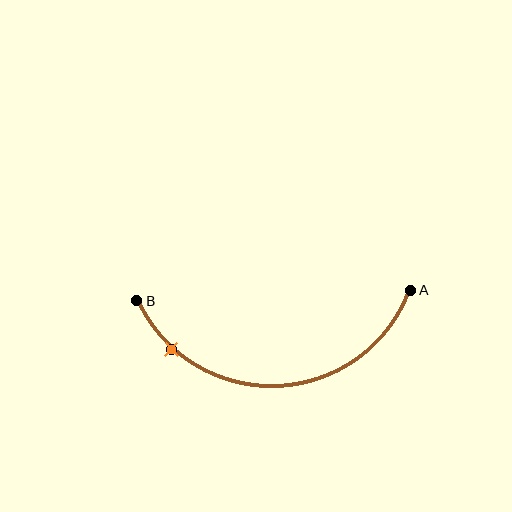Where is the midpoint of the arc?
The arc midpoint is the point on the curve farthest from the straight line joining A and B. It sits below that line.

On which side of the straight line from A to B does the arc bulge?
The arc bulges below the straight line connecting A and B.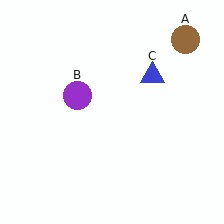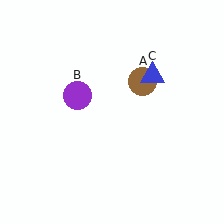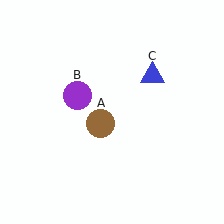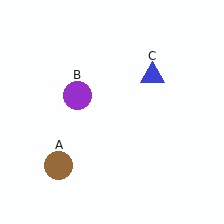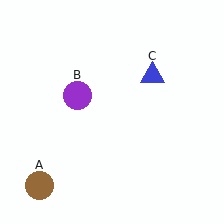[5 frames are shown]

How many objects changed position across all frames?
1 object changed position: brown circle (object A).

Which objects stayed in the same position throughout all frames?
Purple circle (object B) and blue triangle (object C) remained stationary.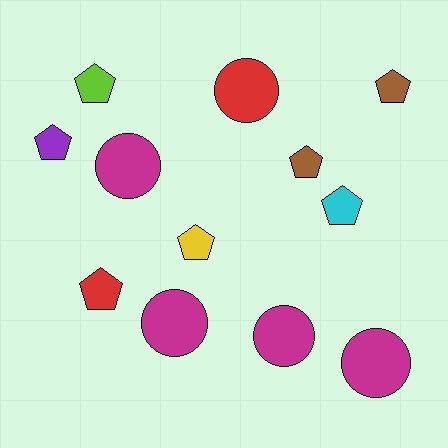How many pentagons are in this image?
There are 7 pentagons.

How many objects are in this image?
There are 12 objects.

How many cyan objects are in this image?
There is 1 cyan object.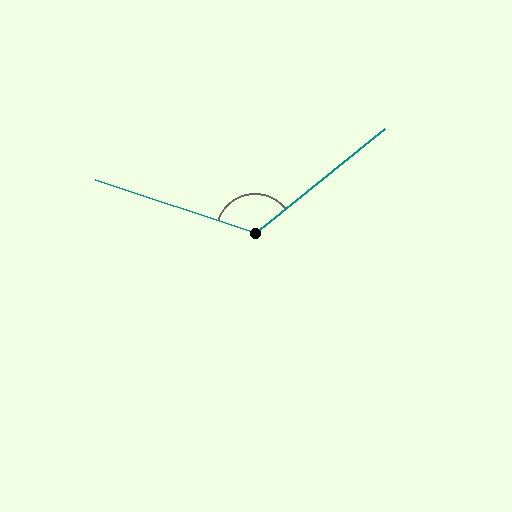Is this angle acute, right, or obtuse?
It is obtuse.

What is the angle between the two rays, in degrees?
Approximately 123 degrees.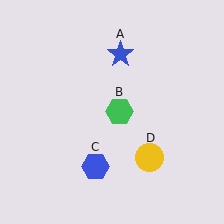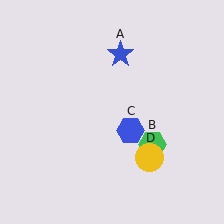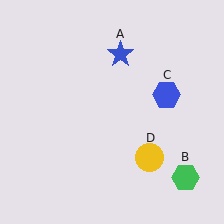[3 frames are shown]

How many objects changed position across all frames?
2 objects changed position: green hexagon (object B), blue hexagon (object C).